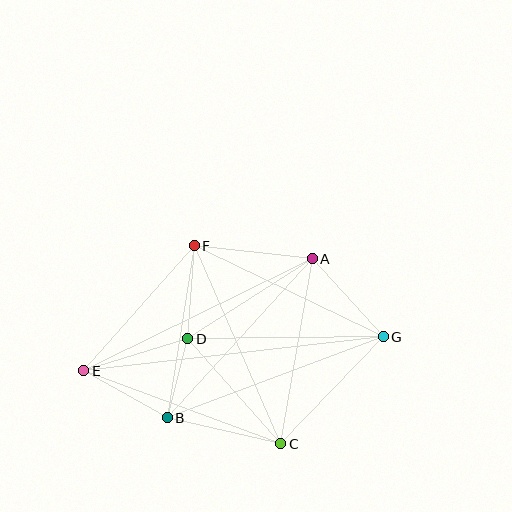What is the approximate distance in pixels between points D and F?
The distance between D and F is approximately 93 pixels.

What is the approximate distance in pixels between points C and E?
The distance between C and E is approximately 210 pixels.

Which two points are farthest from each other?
Points E and G are farthest from each other.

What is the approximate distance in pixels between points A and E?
The distance between A and E is approximately 254 pixels.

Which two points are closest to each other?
Points B and D are closest to each other.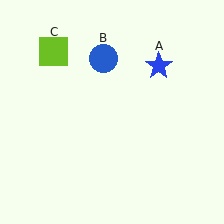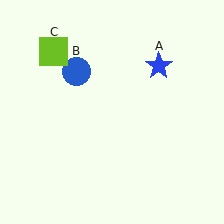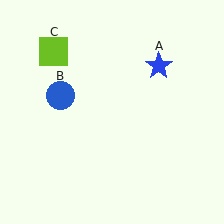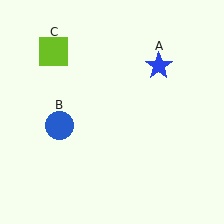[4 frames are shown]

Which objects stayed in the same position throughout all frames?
Blue star (object A) and lime square (object C) remained stationary.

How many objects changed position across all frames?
1 object changed position: blue circle (object B).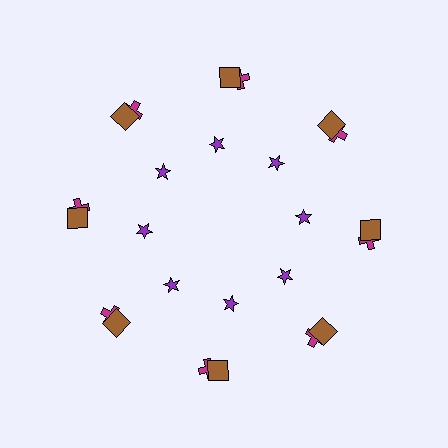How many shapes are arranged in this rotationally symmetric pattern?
There are 24 shapes, arranged in 8 groups of 3.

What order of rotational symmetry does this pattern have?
This pattern has 8-fold rotational symmetry.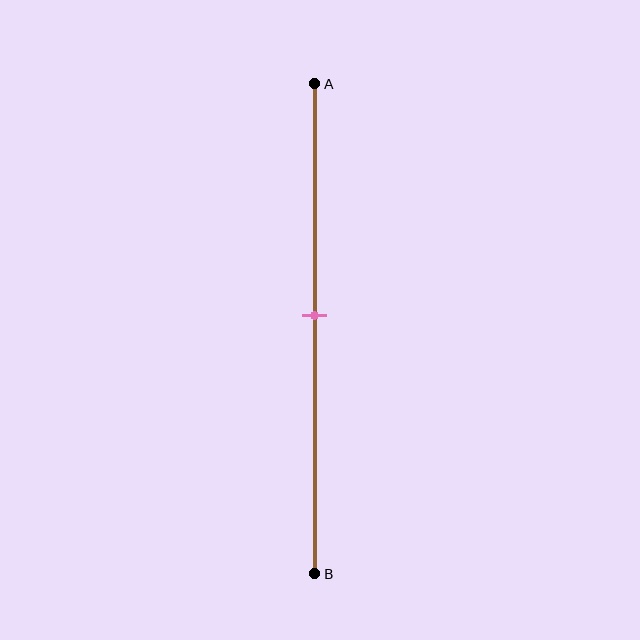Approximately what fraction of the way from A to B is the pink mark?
The pink mark is approximately 45% of the way from A to B.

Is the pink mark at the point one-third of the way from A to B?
No, the mark is at about 45% from A, not at the 33% one-third point.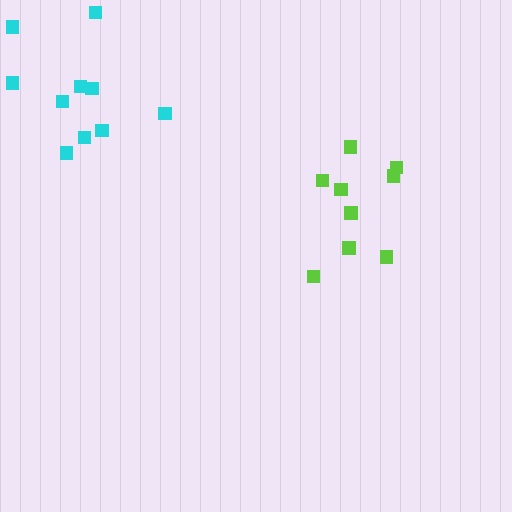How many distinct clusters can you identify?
There are 2 distinct clusters.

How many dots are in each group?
Group 1: 9 dots, Group 2: 10 dots (19 total).